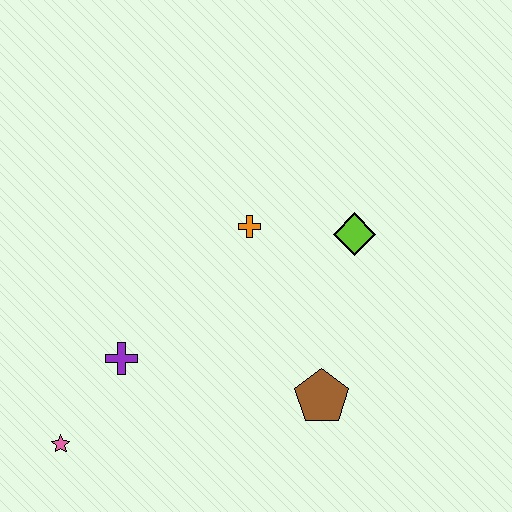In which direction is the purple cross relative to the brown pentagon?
The purple cross is to the left of the brown pentagon.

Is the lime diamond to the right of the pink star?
Yes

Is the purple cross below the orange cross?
Yes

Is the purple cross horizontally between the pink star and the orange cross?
Yes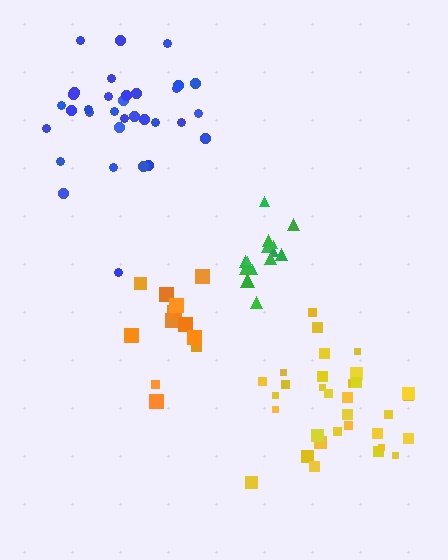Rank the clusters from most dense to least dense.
green, orange, blue, yellow.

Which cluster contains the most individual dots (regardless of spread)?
Blue (33).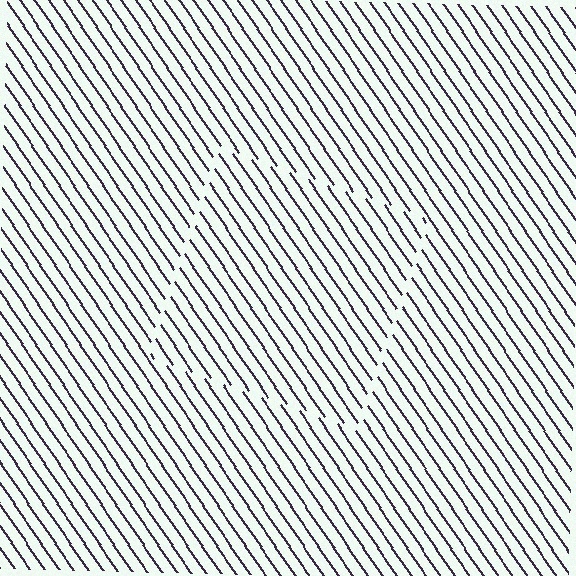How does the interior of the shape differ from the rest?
The interior of the shape contains the same grating, shifted by half a period — the contour is defined by the phase discontinuity where line-ends from the inner and outer gratings abut.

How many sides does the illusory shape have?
4 sides — the line-ends trace a square.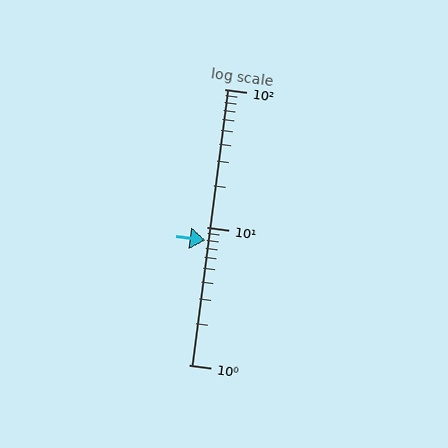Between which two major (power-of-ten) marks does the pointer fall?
The pointer is between 1 and 10.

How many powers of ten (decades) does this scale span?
The scale spans 2 decades, from 1 to 100.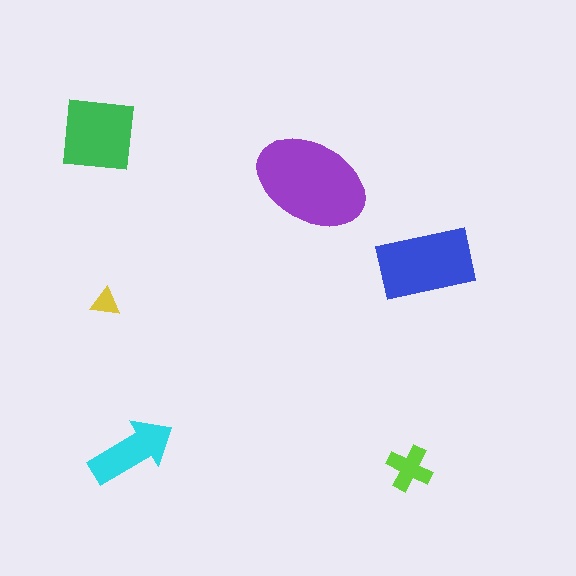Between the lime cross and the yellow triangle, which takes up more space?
The lime cross.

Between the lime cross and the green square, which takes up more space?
The green square.